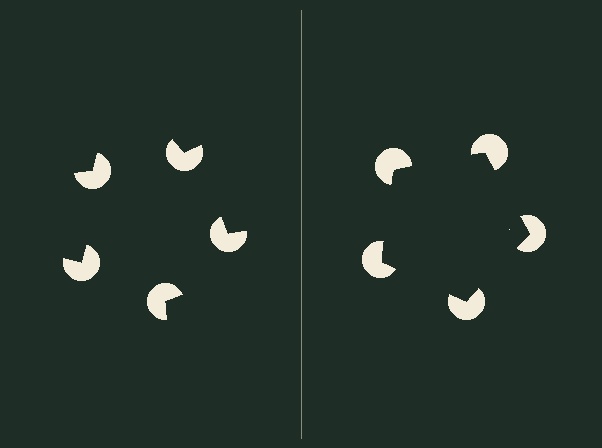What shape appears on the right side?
An illusory pentagon.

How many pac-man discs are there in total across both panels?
10 — 5 on each side.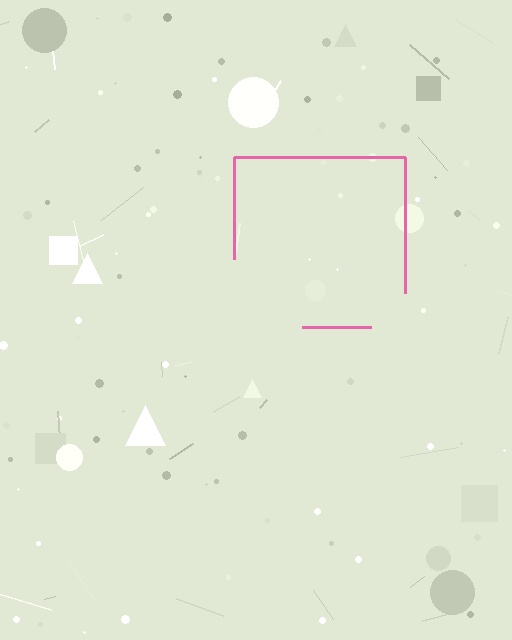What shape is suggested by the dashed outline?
The dashed outline suggests a square.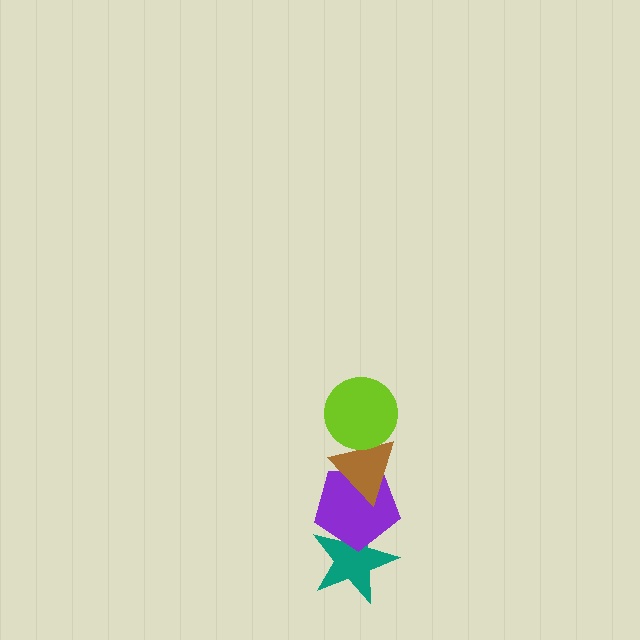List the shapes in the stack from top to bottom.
From top to bottom: the lime circle, the brown triangle, the purple pentagon, the teal star.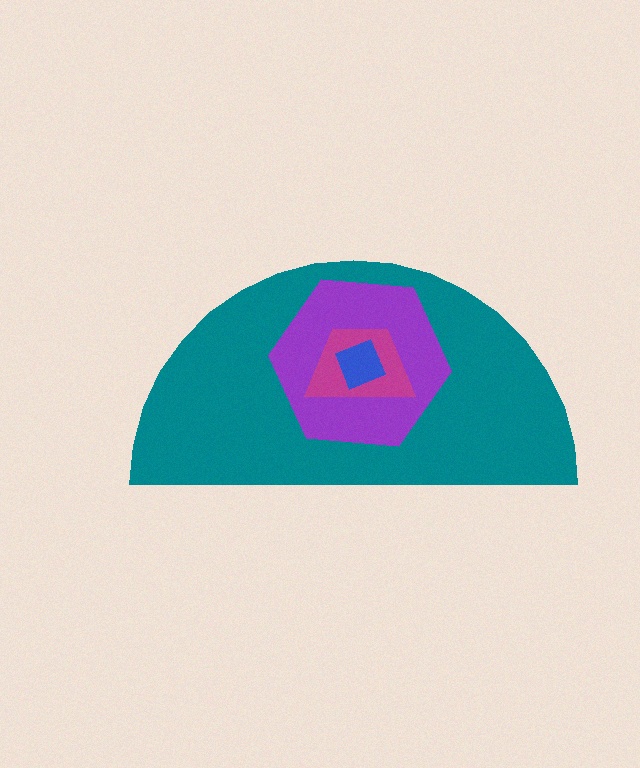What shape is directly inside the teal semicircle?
The purple hexagon.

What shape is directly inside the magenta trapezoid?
The blue diamond.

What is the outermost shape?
The teal semicircle.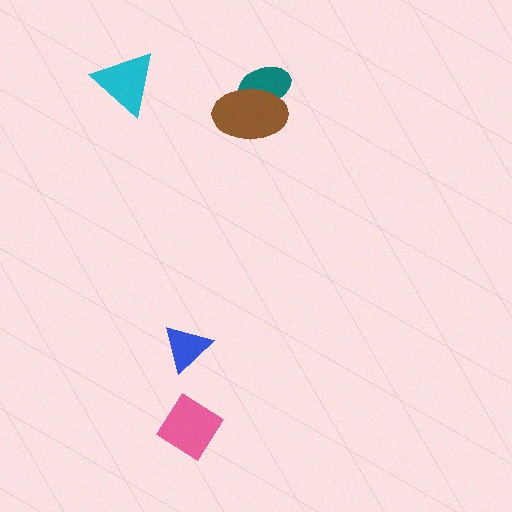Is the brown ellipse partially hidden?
No, no other shape covers it.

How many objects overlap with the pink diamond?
0 objects overlap with the pink diamond.